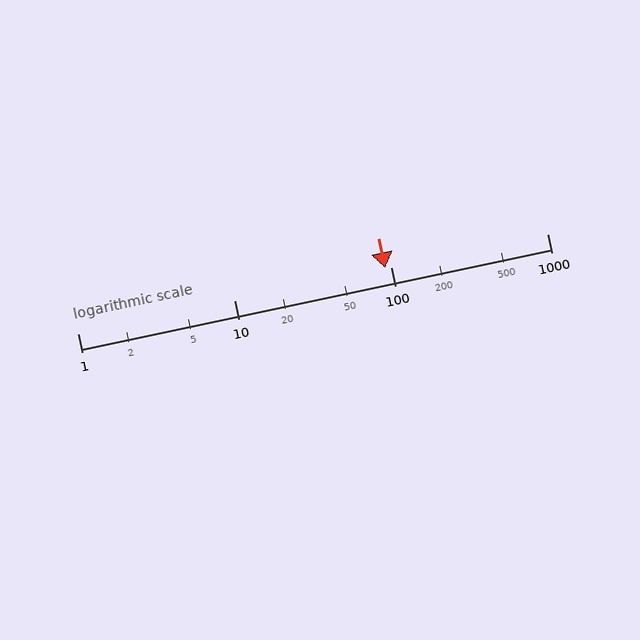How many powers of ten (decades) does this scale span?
The scale spans 3 decades, from 1 to 1000.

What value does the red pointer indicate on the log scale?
The pointer indicates approximately 93.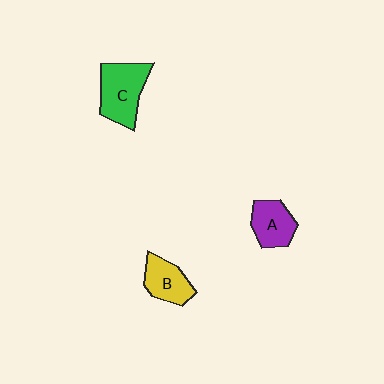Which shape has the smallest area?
Shape B (yellow).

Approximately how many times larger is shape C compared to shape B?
Approximately 1.4 times.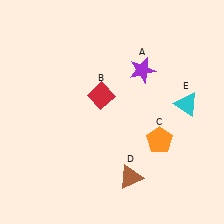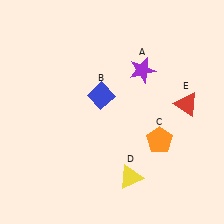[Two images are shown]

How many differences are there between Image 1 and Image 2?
There are 3 differences between the two images.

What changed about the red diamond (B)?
In Image 1, B is red. In Image 2, it changed to blue.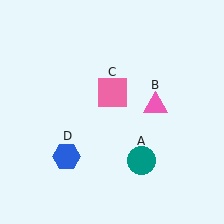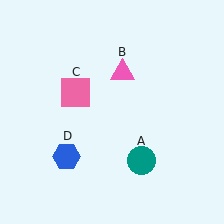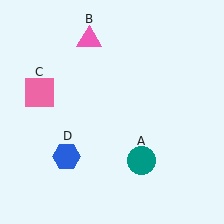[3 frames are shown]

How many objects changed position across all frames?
2 objects changed position: pink triangle (object B), pink square (object C).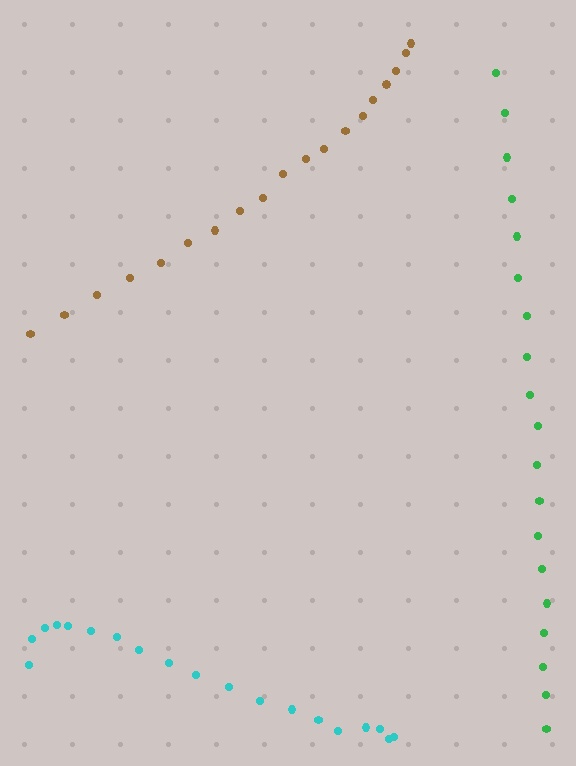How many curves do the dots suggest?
There are 3 distinct paths.